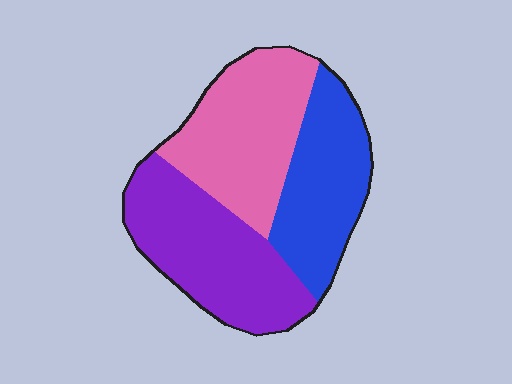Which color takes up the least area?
Blue, at roughly 30%.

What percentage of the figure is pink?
Pink takes up about one third (1/3) of the figure.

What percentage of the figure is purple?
Purple covers about 35% of the figure.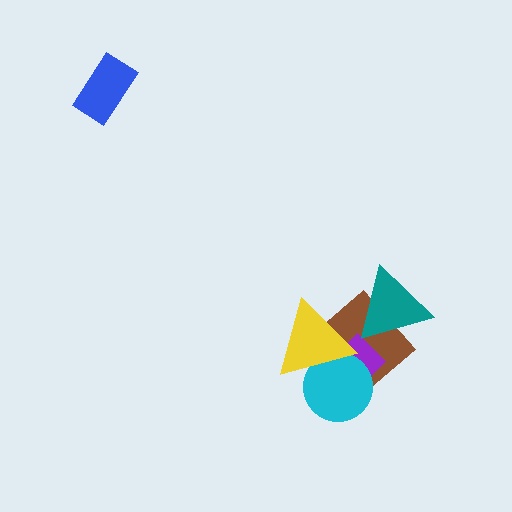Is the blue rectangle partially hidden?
No, no other shape covers it.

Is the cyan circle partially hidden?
Yes, it is partially covered by another shape.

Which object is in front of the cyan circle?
The yellow triangle is in front of the cyan circle.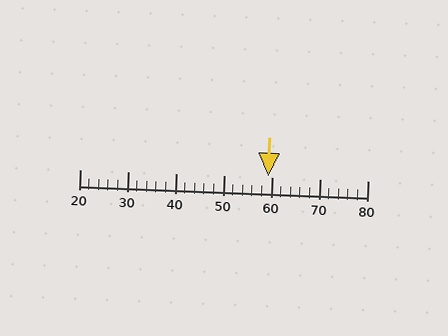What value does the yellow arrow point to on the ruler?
The yellow arrow points to approximately 59.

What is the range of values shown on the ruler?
The ruler shows values from 20 to 80.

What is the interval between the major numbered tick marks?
The major tick marks are spaced 10 units apart.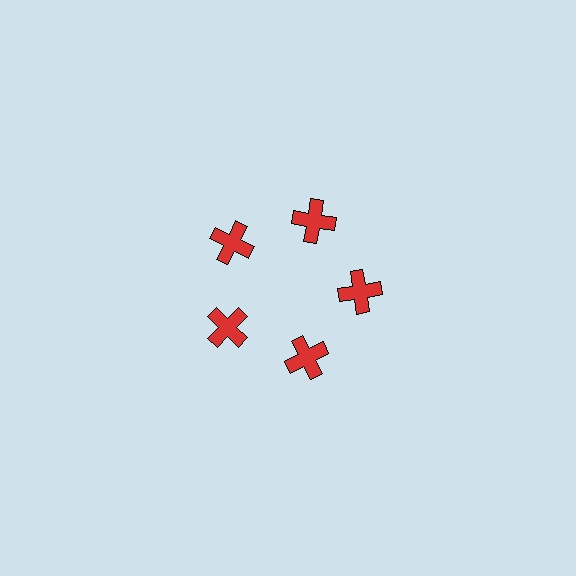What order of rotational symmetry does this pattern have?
This pattern has 5-fold rotational symmetry.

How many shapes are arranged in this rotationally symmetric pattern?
There are 5 shapes, arranged in 5 groups of 1.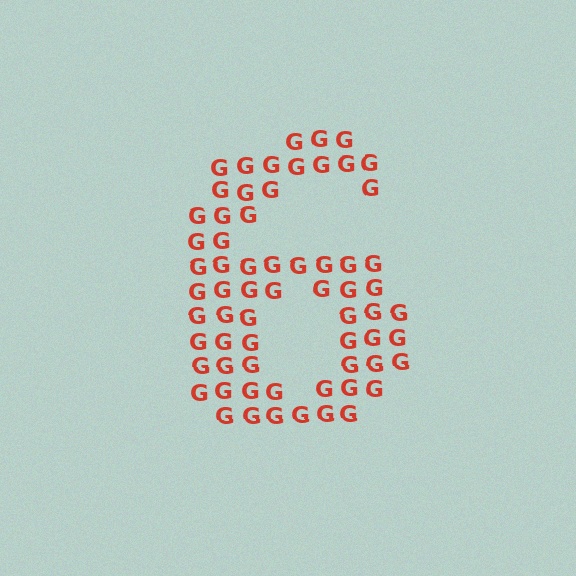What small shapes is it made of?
It is made of small letter G's.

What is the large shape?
The large shape is the digit 6.